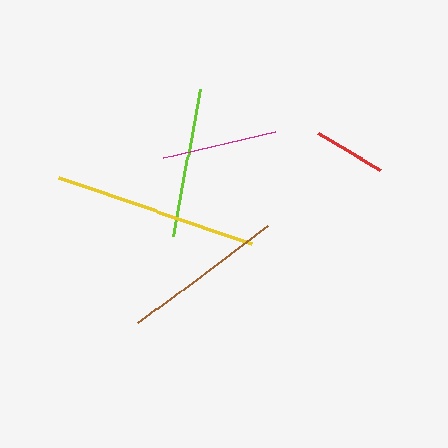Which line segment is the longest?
The yellow line is the longest at approximately 204 pixels.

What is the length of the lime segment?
The lime segment is approximately 149 pixels long.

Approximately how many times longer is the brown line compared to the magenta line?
The brown line is approximately 1.4 times the length of the magenta line.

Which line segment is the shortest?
The red line is the shortest at approximately 73 pixels.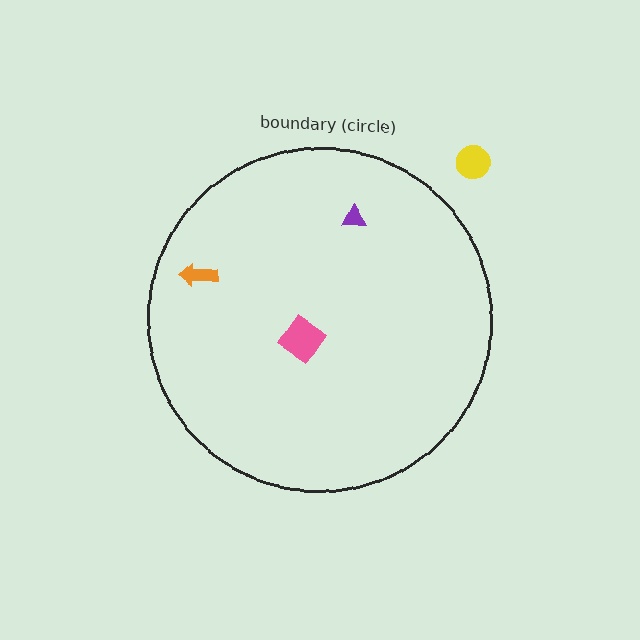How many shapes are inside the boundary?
3 inside, 1 outside.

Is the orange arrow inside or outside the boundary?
Inside.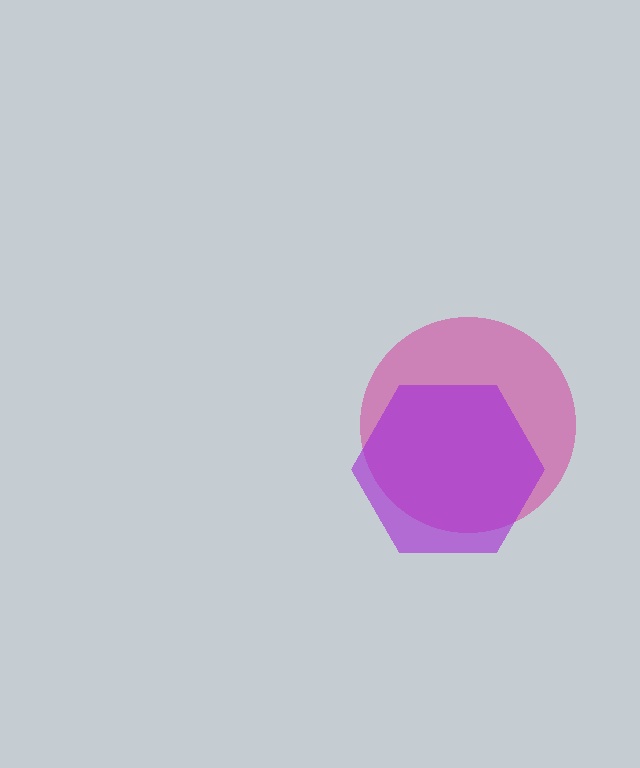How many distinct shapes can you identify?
There are 2 distinct shapes: a magenta circle, a purple hexagon.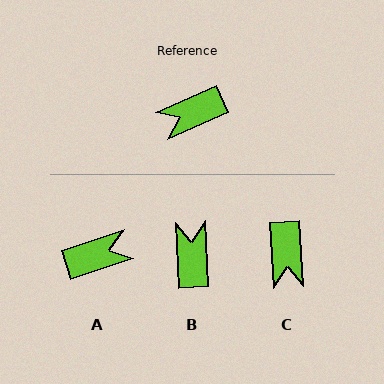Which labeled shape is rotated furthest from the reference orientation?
A, about 174 degrees away.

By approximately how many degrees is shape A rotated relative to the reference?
Approximately 174 degrees counter-clockwise.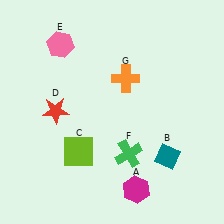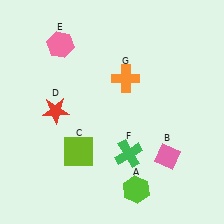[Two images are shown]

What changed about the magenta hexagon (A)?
In Image 1, A is magenta. In Image 2, it changed to lime.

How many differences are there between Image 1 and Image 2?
There are 2 differences between the two images.